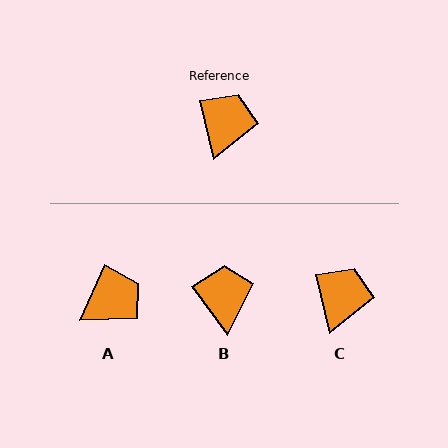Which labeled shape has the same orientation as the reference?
C.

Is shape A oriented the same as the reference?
No, it is off by about 37 degrees.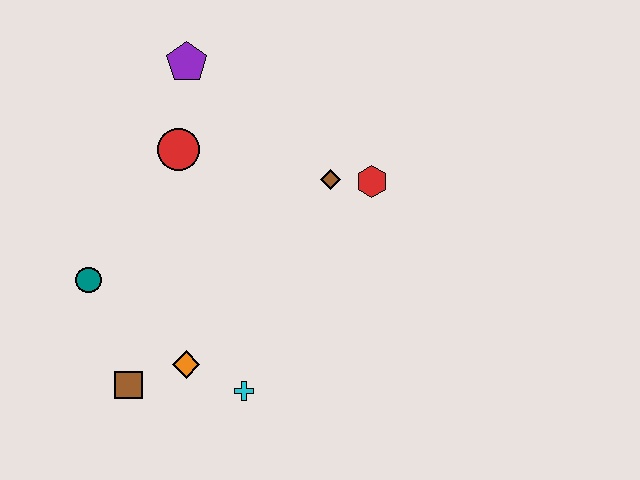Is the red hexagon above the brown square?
Yes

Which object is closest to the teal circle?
The brown square is closest to the teal circle.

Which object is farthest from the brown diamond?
The brown square is farthest from the brown diamond.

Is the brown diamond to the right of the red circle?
Yes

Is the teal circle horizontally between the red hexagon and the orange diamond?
No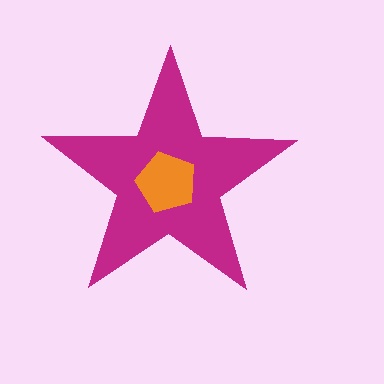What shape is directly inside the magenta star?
The orange pentagon.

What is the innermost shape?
The orange pentagon.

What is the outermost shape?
The magenta star.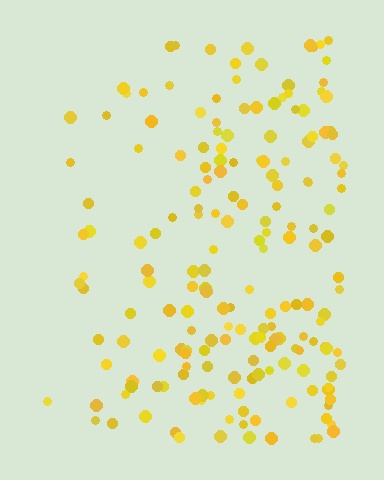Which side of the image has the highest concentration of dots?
The right.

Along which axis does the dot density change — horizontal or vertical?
Horizontal.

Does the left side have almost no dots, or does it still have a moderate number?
Still a moderate number, just noticeably fewer than the right.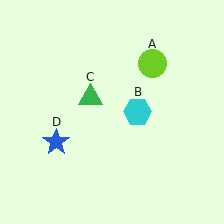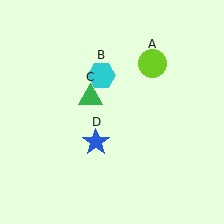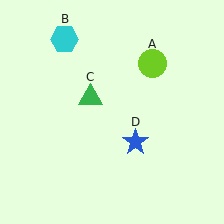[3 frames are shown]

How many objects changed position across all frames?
2 objects changed position: cyan hexagon (object B), blue star (object D).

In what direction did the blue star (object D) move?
The blue star (object D) moved right.